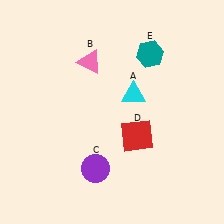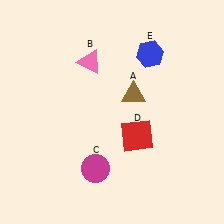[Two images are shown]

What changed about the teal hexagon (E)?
In Image 1, E is teal. In Image 2, it changed to blue.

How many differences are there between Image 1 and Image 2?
There are 3 differences between the two images.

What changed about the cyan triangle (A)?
In Image 1, A is cyan. In Image 2, it changed to brown.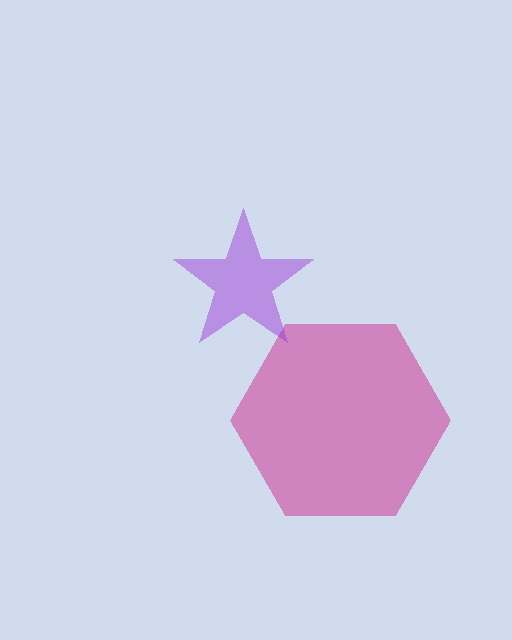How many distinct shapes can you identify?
There are 2 distinct shapes: a magenta hexagon, a purple star.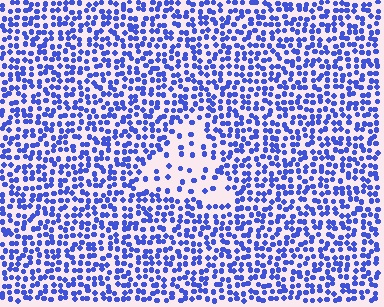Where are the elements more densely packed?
The elements are more densely packed outside the triangle boundary.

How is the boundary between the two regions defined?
The boundary is defined by a change in element density (approximately 2.7x ratio). All elements are the same color, size, and shape.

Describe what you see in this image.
The image contains small blue elements arranged at two different densities. A triangle-shaped region is visible where the elements are less densely packed than the surrounding area.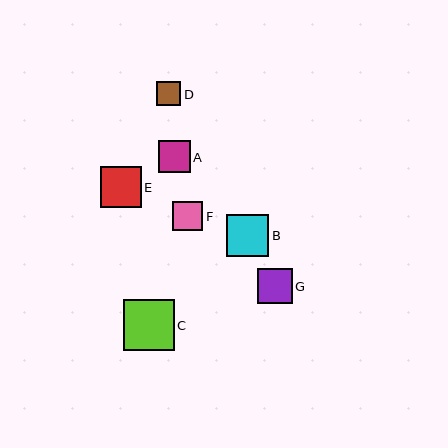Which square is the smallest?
Square D is the smallest with a size of approximately 24 pixels.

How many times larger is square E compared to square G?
Square E is approximately 1.2 times the size of square G.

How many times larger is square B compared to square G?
Square B is approximately 1.2 times the size of square G.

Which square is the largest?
Square C is the largest with a size of approximately 51 pixels.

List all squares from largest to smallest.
From largest to smallest: C, B, E, G, A, F, D.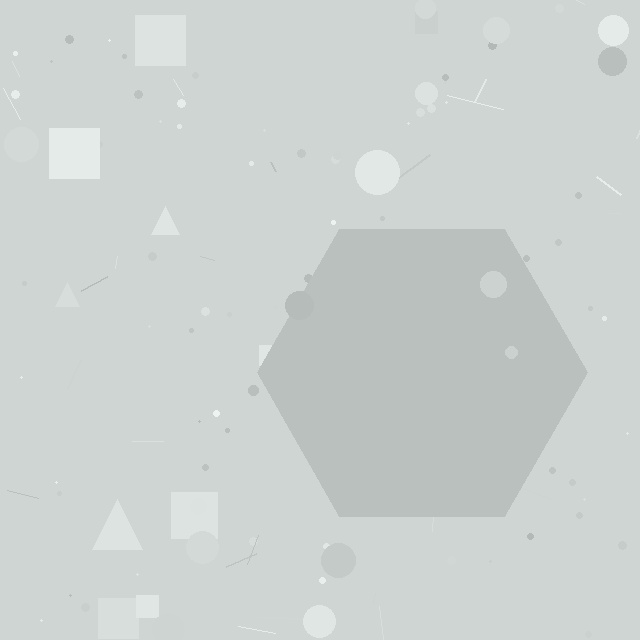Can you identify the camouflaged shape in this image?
The camouflaged shape is a hexagon.